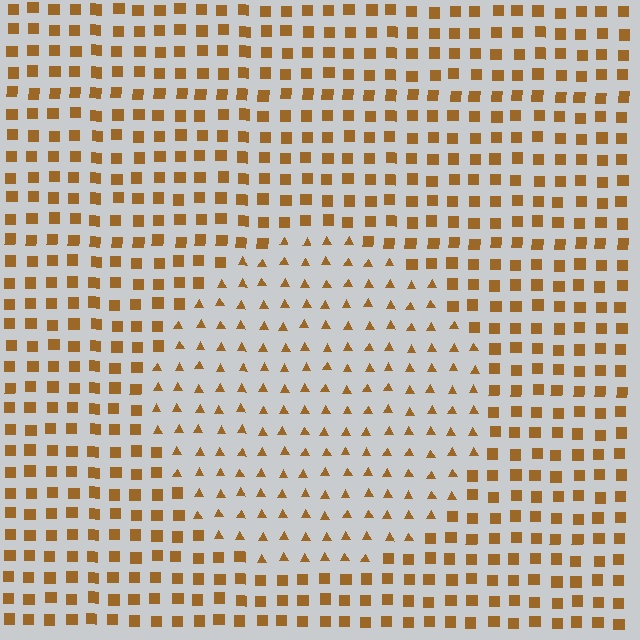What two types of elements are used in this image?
The image uses triangles inside the circle region and squares outside it.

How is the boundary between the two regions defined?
The boundary is defined by a change in element shape: triangles inside vs. squares outside. All elements share the same color and spacing.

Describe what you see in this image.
The image is filled with small brown elements arranged in a uniform grid. A circle-shaped region contains triangles, while the surrounding area contains squares. The boundary is defined purely by the change in element shape.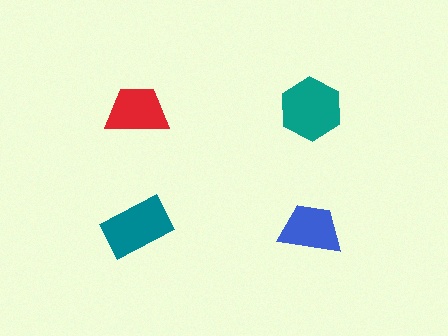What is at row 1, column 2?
A teal hexagon.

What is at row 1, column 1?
A red trapezoid.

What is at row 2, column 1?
A teal rectangle.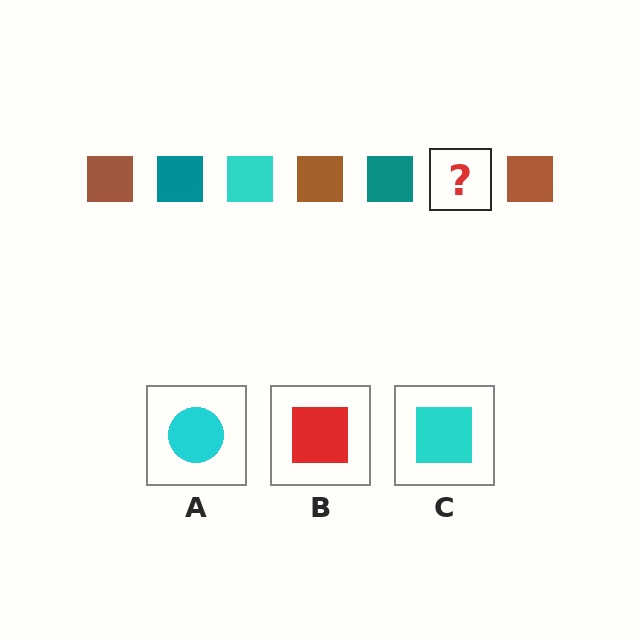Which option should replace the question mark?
Option C.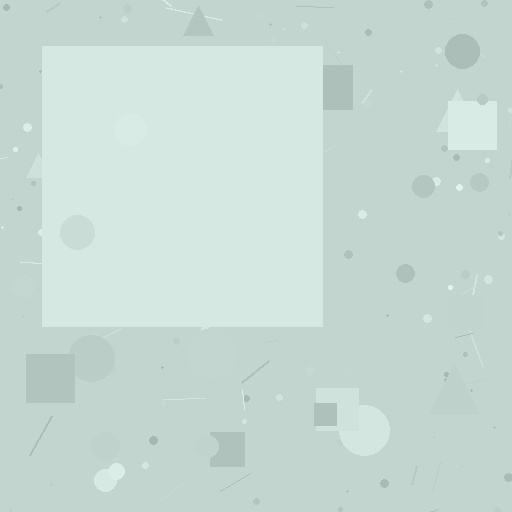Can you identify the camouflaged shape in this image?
The camouflaged shape is a square.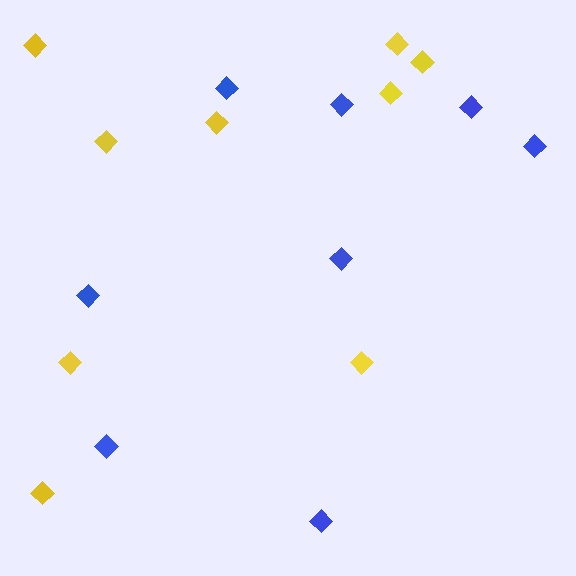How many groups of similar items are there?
There are 2 groups: one group of yellow diamonds (9) and one group of blue diamonds (8).